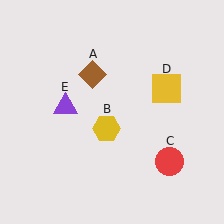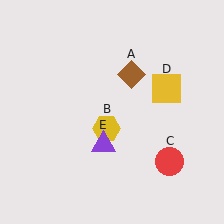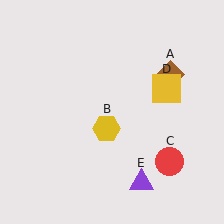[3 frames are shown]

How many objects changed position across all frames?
2 objects changed position: brown diamond (object A), purple triangle (object E).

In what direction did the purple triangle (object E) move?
The purple triangle (object E) moved down and to the right.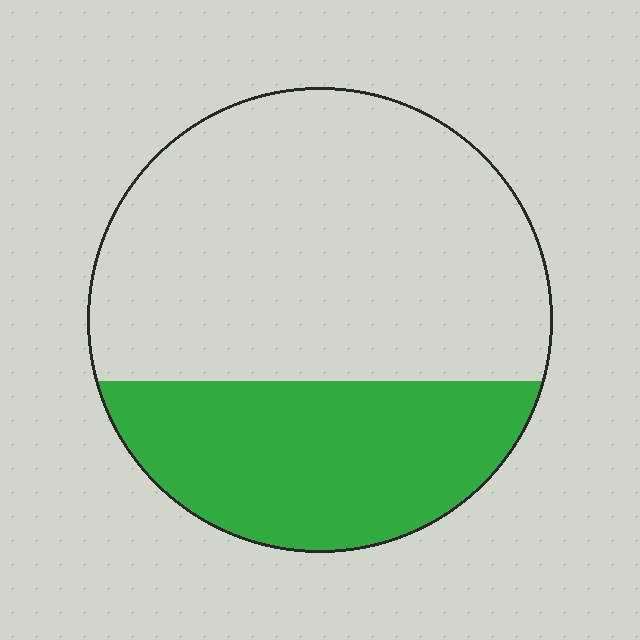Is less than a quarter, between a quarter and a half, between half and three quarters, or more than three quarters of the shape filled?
Between a quarter and a half.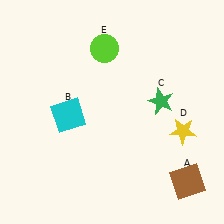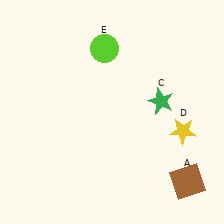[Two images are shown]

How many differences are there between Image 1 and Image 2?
There is 1 difference between the two images.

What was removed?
The cyan square (B) was removed in Image 2.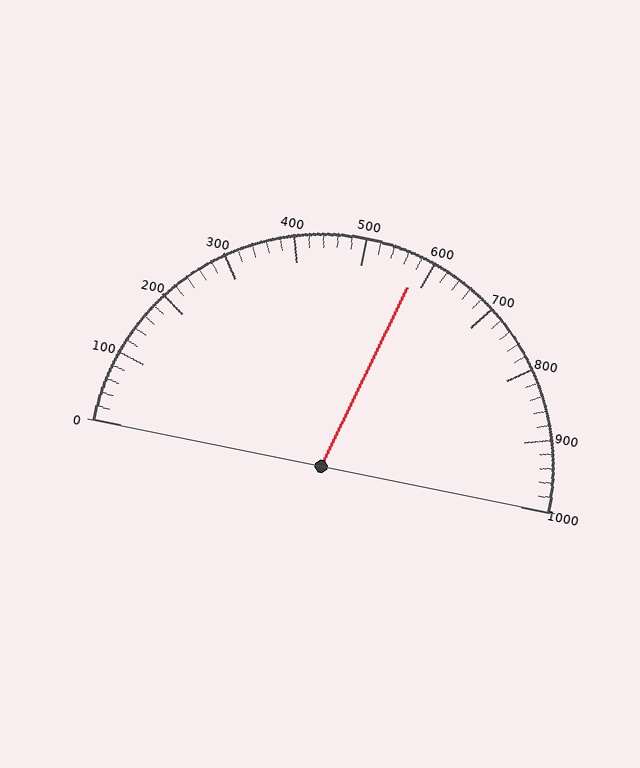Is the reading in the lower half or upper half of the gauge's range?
The reading is in the upper half of the range (0 to 1000).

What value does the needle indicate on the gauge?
The needle indicates approximately 580.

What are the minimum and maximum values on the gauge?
The gauge ranges from 0 to 1000.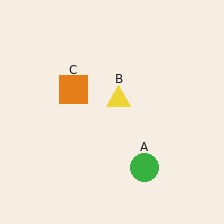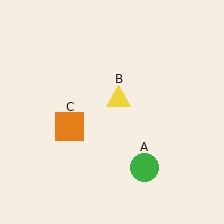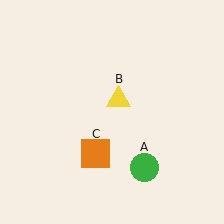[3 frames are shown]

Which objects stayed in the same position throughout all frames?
Green circle (object A) and yellow triangle (object B) remained stationary.